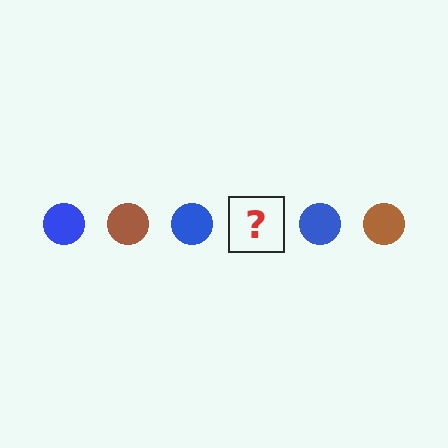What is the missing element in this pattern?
The missing element is a brown circle.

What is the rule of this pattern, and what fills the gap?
The rule is that the pattern cycles through blue, brown circles. The gap should be filled with a brown circle.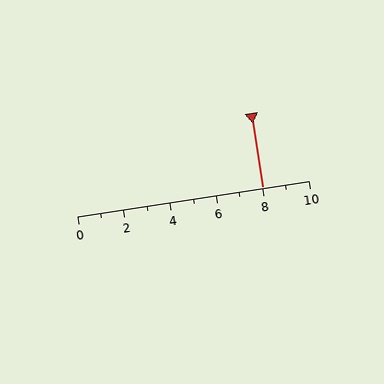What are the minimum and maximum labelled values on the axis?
The axis runs from 0 to 10.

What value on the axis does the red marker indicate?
The marker indicates approximately 8.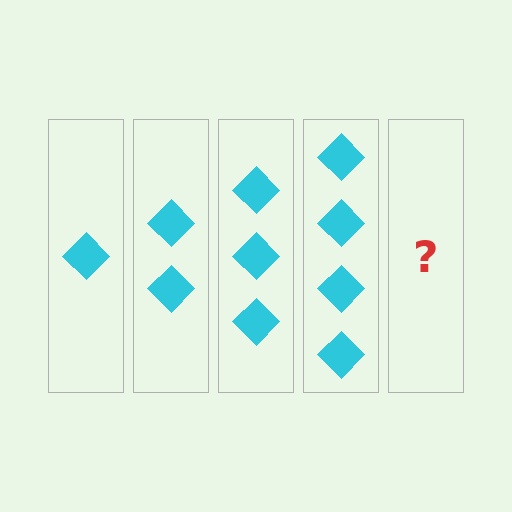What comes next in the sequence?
The next element should be 5 diamonds.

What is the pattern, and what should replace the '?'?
The pattern is that each step adds one more diamond. The '?' should be 5 diamonds.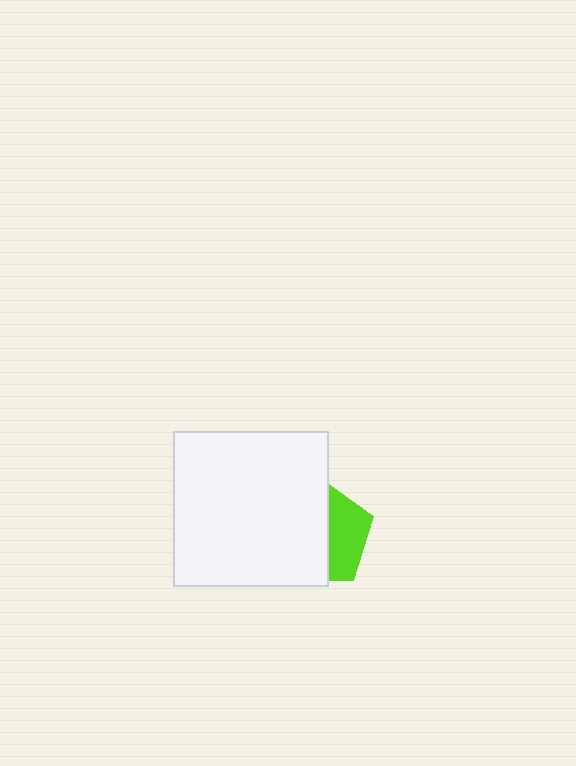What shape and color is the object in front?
The object in front is a white square.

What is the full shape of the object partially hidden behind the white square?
The partially hidden object is a lime pentagon.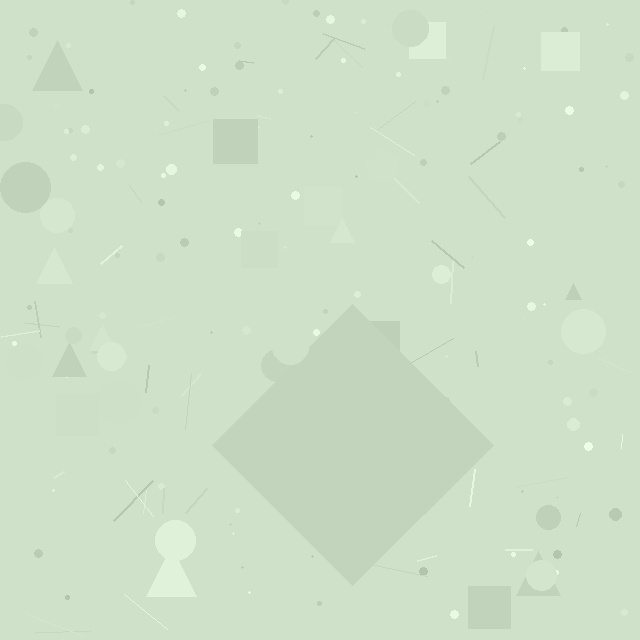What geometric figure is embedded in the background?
A diamond is embedded in the background.